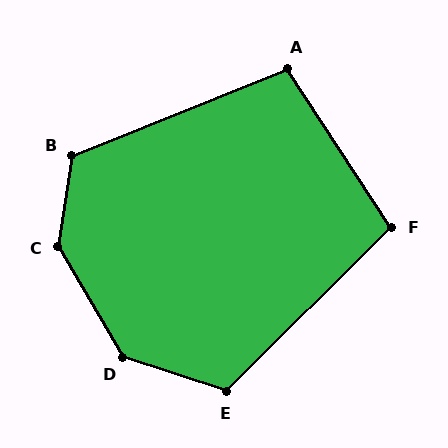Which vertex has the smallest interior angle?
F, at approximately 101 degrees.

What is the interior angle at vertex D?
Approximately 138 degrees (obtuse).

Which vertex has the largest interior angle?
C, at approximately 141 degrees.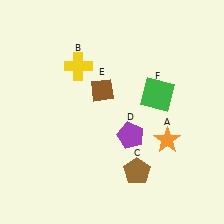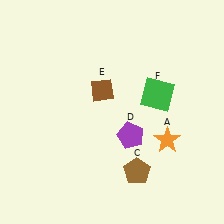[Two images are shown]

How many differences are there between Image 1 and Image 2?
There is 1 difference between the two images.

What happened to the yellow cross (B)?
The yellow cross (B) was removed in Image 2. It was in the top-left area of Image 1.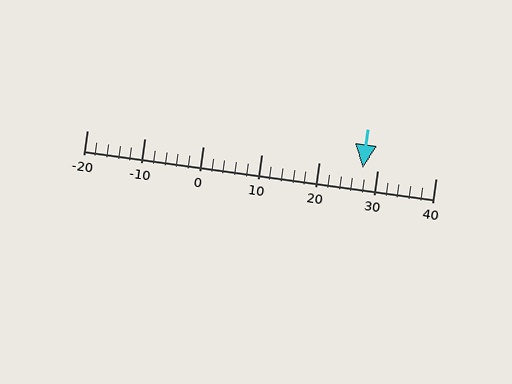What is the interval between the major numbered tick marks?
The major tick marks are spaced 10 units apart.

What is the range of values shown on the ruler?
The ruler shows values from -20 to 40.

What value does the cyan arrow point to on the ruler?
The cyan arrow points to approximately 28.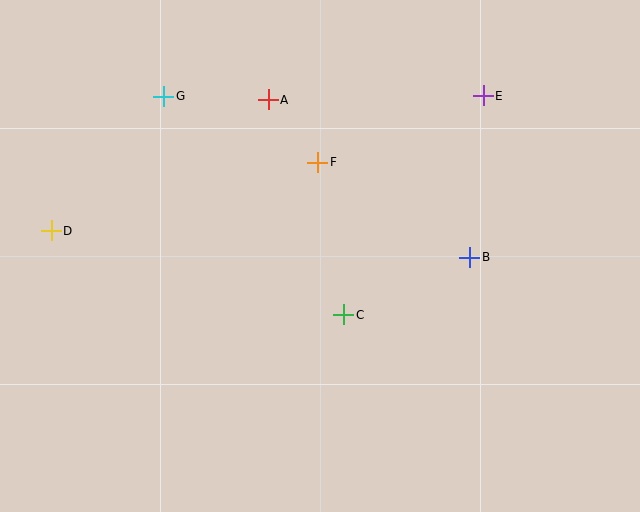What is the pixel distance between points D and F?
The distance between D and F is 275 pixels.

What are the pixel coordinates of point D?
Point D is at (51, 231).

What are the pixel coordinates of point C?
Point C is at (344, 315).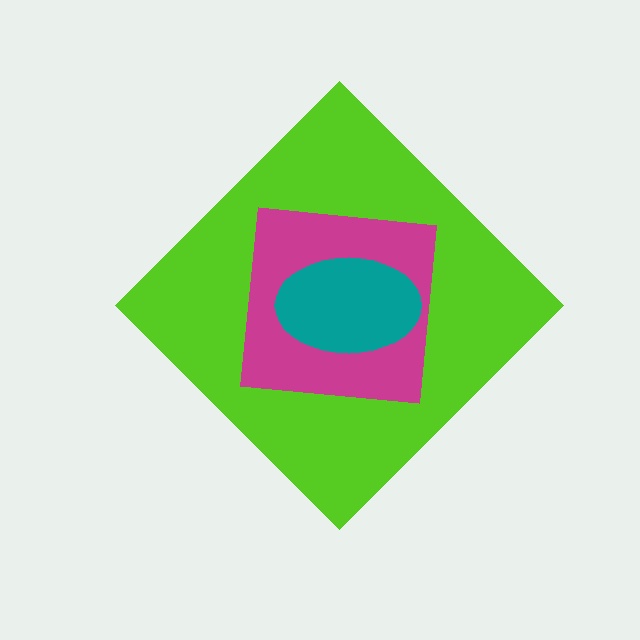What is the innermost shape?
The teal ellipse.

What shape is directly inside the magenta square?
The teal ellipse.